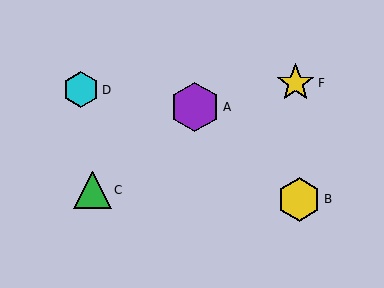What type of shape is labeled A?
Shape A is a purple hexagon.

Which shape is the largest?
The purple hexagon (labeled A) is the largest.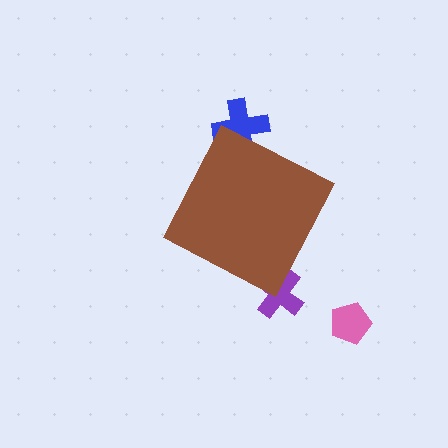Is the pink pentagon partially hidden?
No, the pink pentagon is fully visible.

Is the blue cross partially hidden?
Yes, the blue cross is partially hidden behind the brown diamond.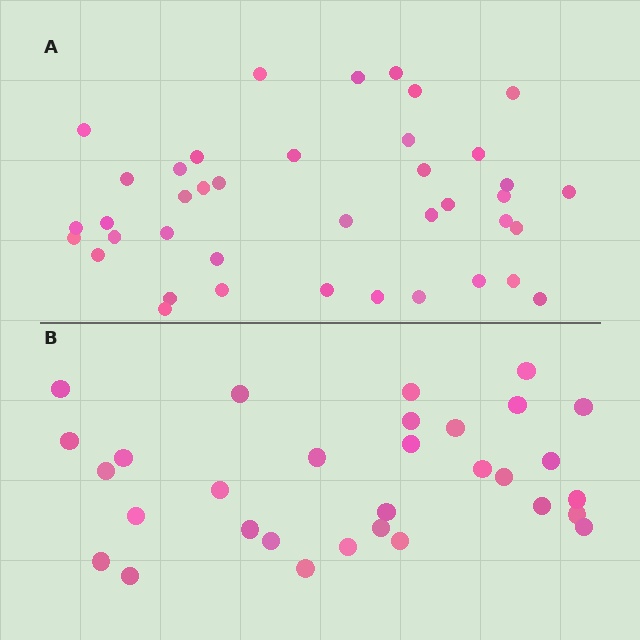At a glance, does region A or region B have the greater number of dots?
Region A (the top region) has more dots.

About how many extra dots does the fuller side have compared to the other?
Region A has roughly 8 or so more dots than region B.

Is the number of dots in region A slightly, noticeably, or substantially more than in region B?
Region A has noticeably more, but not dramatically so. The ratio is roughly 1.3 to 1.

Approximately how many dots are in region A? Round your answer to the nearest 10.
About 40 dots.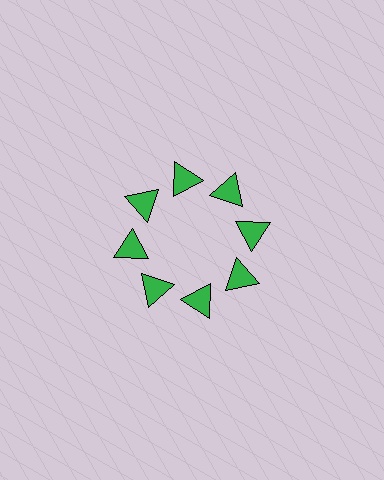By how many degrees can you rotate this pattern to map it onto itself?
The pattern maps onto itself every 45 degrees of rotation.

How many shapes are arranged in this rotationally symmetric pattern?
There are 8 shapes, arranged in 8 groups of 1.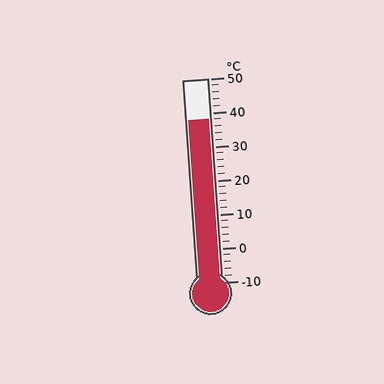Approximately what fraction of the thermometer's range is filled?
The thermometer is filled to approximately 80% of its range.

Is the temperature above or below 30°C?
The temperature is above 30°C.